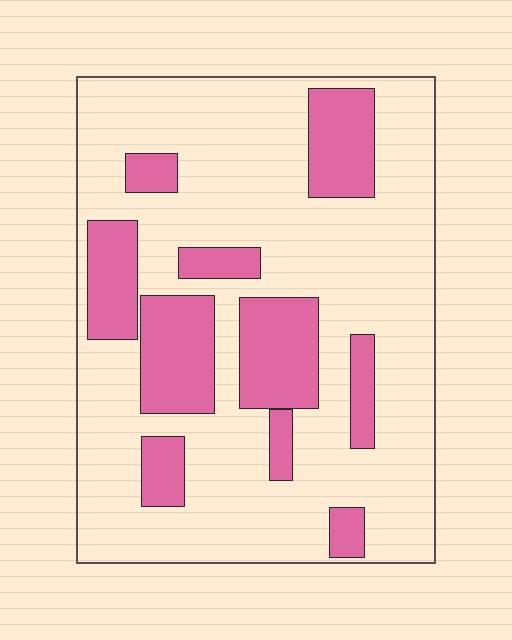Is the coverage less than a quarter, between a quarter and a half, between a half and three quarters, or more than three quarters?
Between a quarter and a half.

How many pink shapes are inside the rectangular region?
10.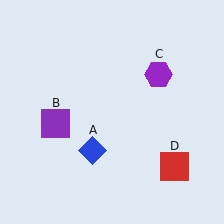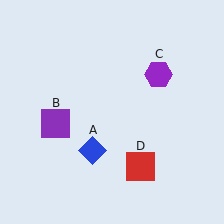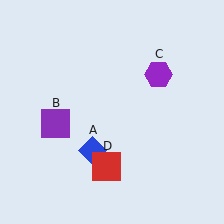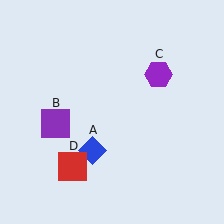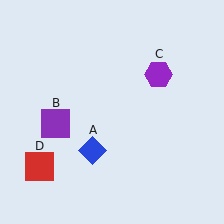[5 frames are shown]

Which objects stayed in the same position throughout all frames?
Blue diamond (object A) and purple square (object B) and purple hexagon (object C) remained stationary.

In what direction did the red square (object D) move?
The red square (object D) moved left.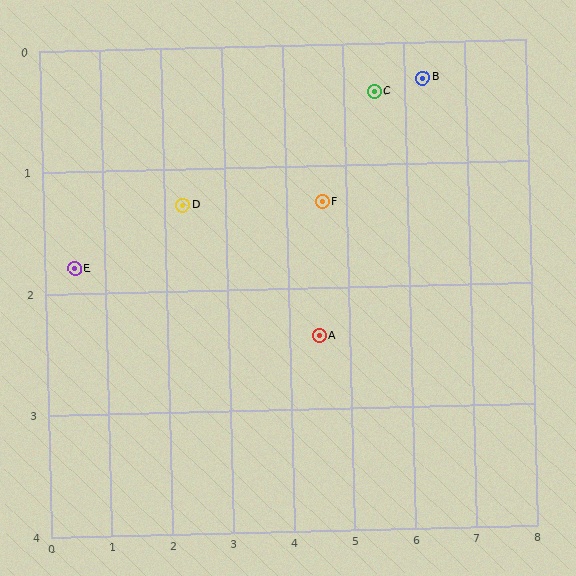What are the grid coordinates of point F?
Point F is at approximately (4.6, 1.3).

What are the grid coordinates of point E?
Point E is at approximately (0.5, 1.8).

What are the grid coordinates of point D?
Point D is at approximately (2.3, 1.3).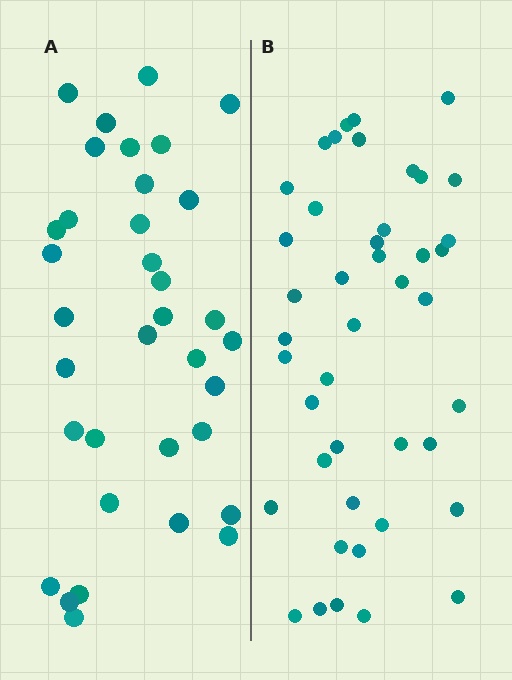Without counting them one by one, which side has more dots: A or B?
Region B (the right region) has more dots.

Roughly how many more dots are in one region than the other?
Region B has roughly 8 or so more dots than region A.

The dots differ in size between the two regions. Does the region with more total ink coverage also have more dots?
No. Region A has more total ink coverage because its dots are larger, but region B actually contains more individual dots. Total area can be misleading — the number of items is what matters here.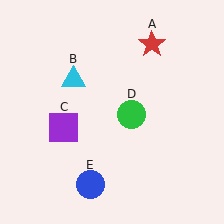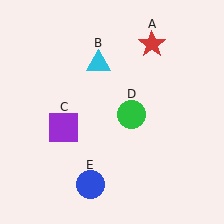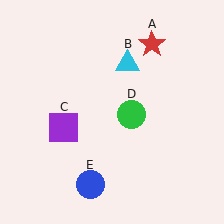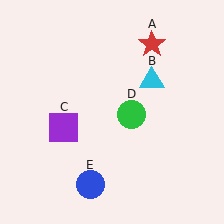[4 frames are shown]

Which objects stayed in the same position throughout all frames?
Red star (object A) and purple square (object C) and green circle (object D) and blue circle (object E) remained stationary.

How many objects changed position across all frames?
1 object changed position: cyan triangle (object B).